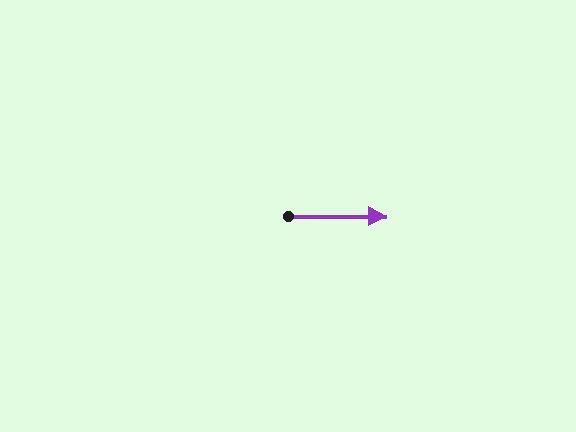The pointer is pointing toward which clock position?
Roughly 3 o'clock.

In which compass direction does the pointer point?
East.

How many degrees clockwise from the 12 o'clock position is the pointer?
Approximately 90 degrees.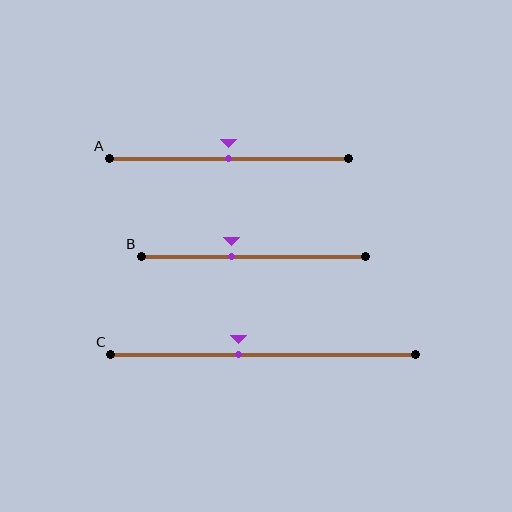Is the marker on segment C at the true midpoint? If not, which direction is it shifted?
No, the marker on segment C is shifted to the left by about 8% of the segment length.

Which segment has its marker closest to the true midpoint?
Segment A has its marker closest to the true midpoint.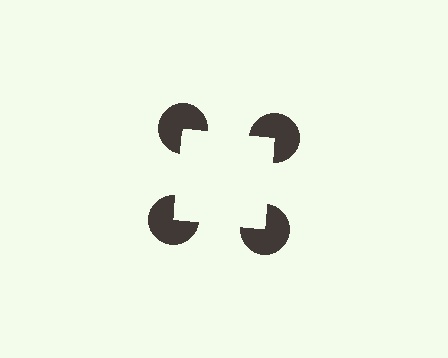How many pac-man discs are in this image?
There are 4 — one at each vertex of the illusory square.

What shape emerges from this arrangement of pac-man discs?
An illusory square — its edges are inferred from the aligned wedge cuts in the pac-man discs, not physically drawn.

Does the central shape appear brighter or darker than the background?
It typically appears slightly brighter than the background, even though no actual brightness change is drawn.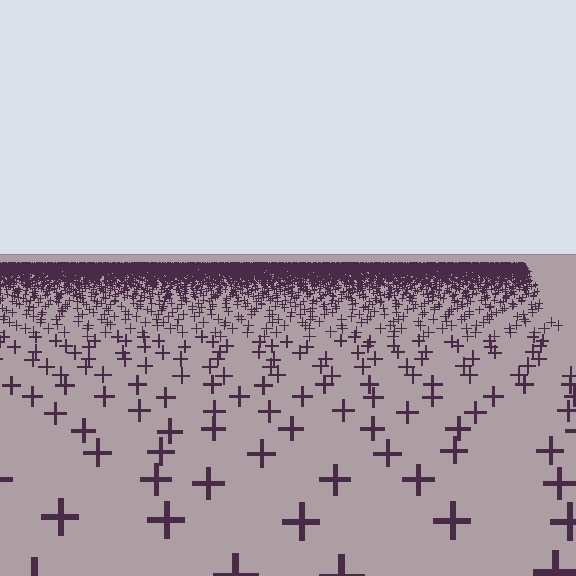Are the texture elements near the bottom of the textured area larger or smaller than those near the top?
Larger. Near the bottom, elements are closer to the viewer and appear at a bigger on-screen size.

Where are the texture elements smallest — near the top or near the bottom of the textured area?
Near the top.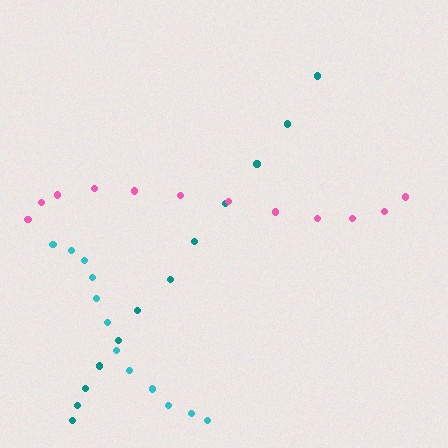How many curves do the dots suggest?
There are 3 distinct paths.